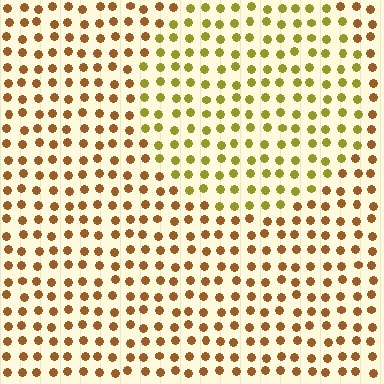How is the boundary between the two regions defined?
The boundary is defined purely by a slight shift in hue (about 34 degrees). Spacing, size, and orientation are identical on both sides.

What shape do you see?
I see a circle.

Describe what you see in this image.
The image is filled with small brown elements in a uniform arrangement. A circle-shaped region is visible where the elements are tinted to a slightly different hue, forming a subtle color boundary.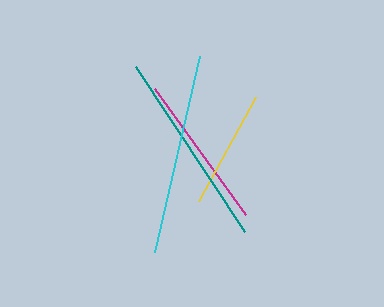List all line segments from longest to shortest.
From longest to shortest: cyan, teal, magenta, yellow.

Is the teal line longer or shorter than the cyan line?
The cyan line is longer than the teal line.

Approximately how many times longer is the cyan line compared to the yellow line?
The cyan line is approximately 1.7 times the length of the yellow line.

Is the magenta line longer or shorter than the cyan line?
The cyan line is longer than the magenta line.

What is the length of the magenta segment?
The magenta segment is approximately 156 pixels long.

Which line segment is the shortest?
The yellow line is the shortest at approximately 118 pixels.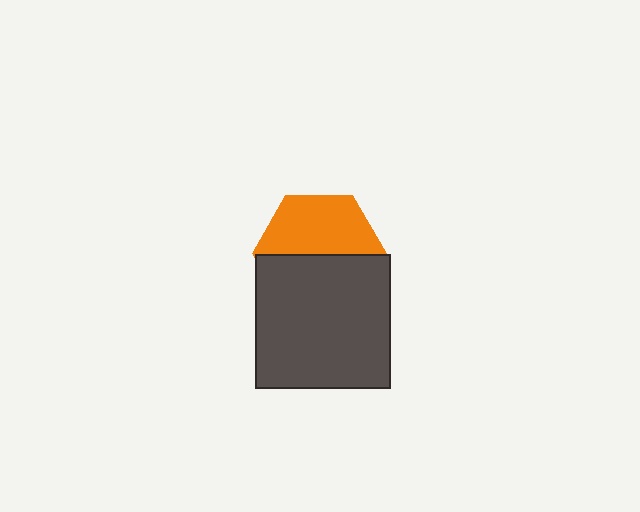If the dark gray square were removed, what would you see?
You would see the complete orange hexagon.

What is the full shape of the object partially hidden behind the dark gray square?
The partially hidden object is an orange hexagon.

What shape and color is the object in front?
The object in front is a dark gray square.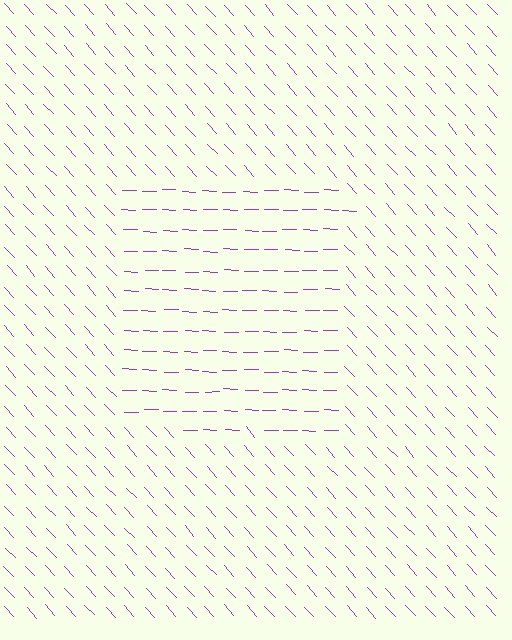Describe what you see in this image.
The image is filled with small purple line segments. A rectangle region in the image has lines oriented differently from the surrounding lines, creating a visible texture boundary.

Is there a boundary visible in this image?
Yes, there is a texture boundary formed by a change in line orientation.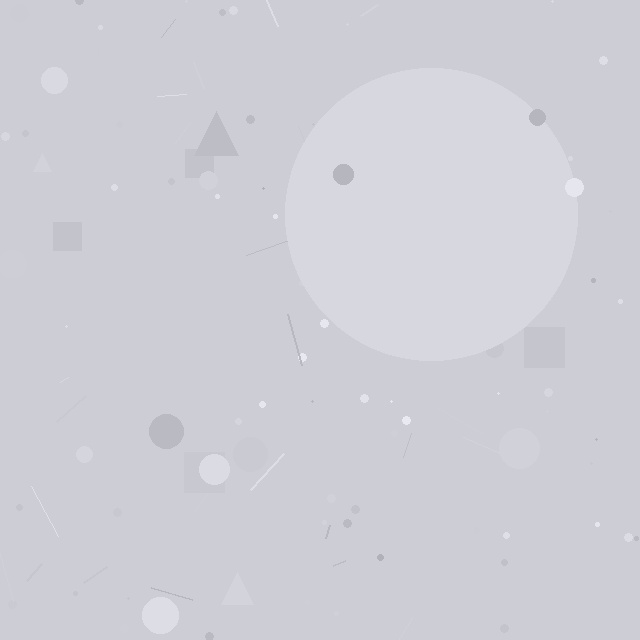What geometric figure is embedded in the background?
A circle is embedded in the background.